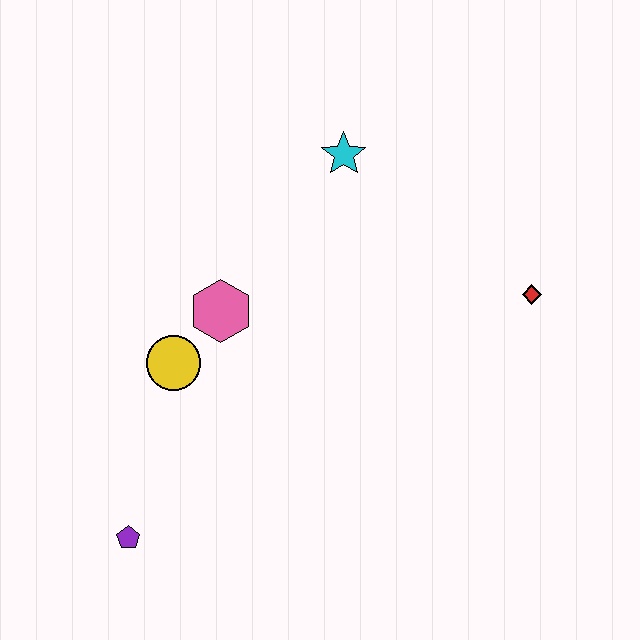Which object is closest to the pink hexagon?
The yellow circle is closest to the pink hexagon.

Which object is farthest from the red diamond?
The purple pentagon is farthest from the red diamond.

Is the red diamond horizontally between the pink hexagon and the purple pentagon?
No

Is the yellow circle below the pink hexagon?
Yes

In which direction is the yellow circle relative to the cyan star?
The yellow circle is below the cyan star.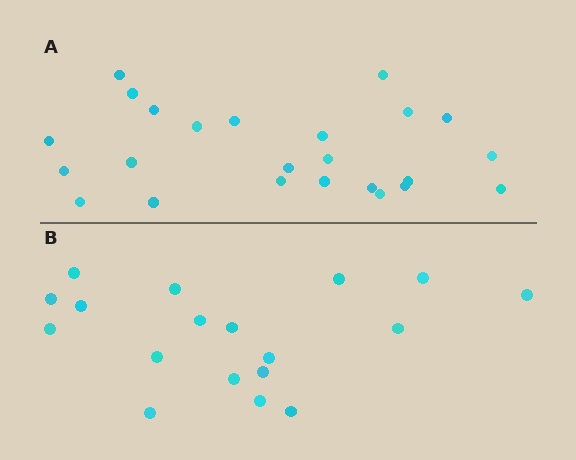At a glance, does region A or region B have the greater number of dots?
Region A (the top region) has more dots.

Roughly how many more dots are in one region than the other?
Region A has about 6 more dots than region B.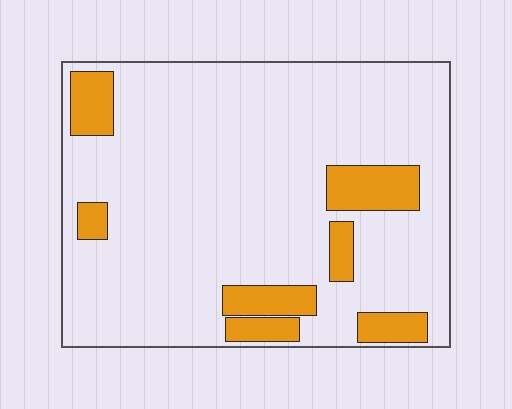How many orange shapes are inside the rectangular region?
7.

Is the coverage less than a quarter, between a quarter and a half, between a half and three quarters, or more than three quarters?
Less than a quarter.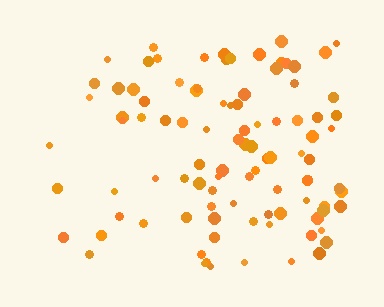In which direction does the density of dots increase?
From left to right, with the right side densest.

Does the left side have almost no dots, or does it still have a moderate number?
Still a moderate number, just noticeably fewer than the right.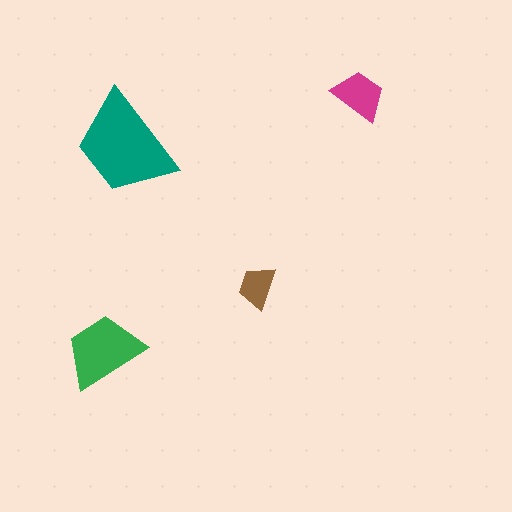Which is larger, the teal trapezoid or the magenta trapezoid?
The teal one.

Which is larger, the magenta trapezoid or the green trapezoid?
The green one.